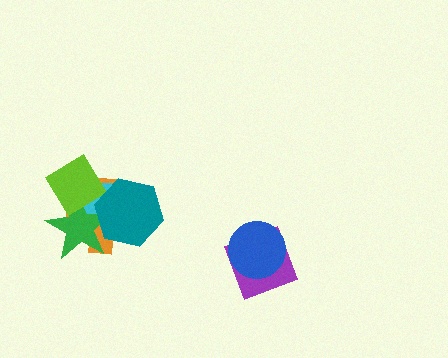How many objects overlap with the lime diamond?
4 objects overlap with the lime diamond.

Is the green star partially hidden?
Yes, it is partially covered by another shape.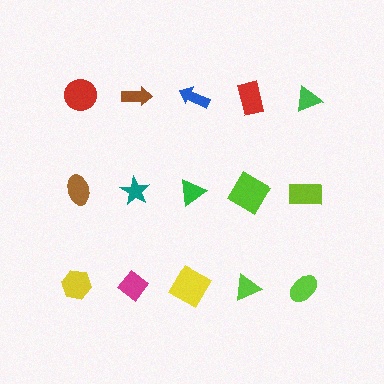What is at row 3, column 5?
A lime ellipse.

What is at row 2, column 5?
A lime rectangle.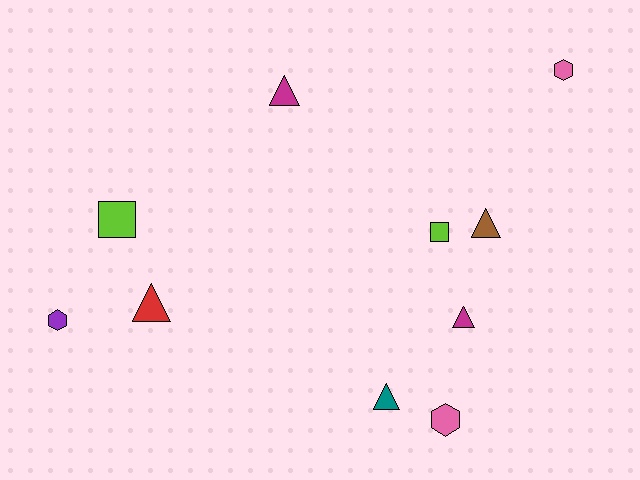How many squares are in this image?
There are 2 squares.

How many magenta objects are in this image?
There are 2 magenta objects.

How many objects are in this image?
There are 10 objects.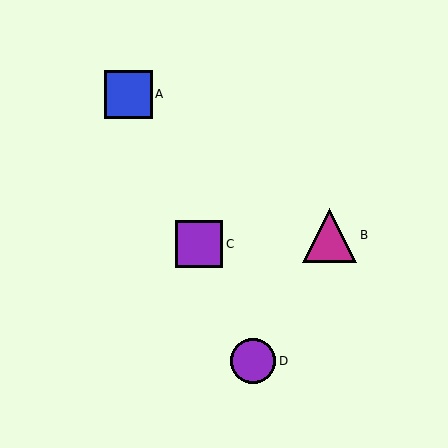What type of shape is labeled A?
Shape A is a blue square.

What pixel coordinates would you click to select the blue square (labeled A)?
Click at (128, 94) to select the blue square A.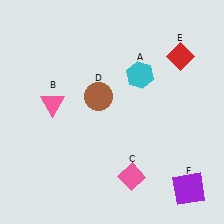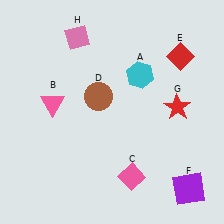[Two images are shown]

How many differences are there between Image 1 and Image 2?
There are 2 differences between the two images.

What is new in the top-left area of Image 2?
A pink diamond (H) was added in the top-left area of Image 2.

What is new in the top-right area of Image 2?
A red star (G) was added in the top-right area of Image 2.